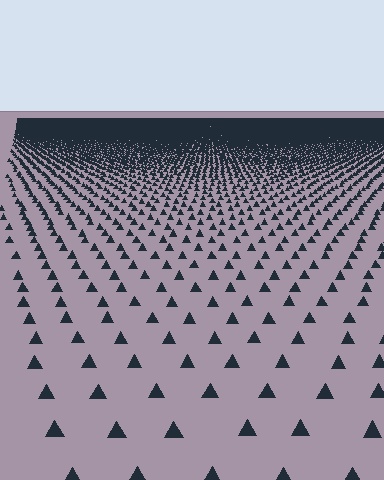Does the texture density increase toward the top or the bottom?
Density increases toward the top.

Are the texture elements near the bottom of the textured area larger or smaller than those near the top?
Larger. Near the bottom, elements are closer to the viewer and appear at a bigger on-screen size.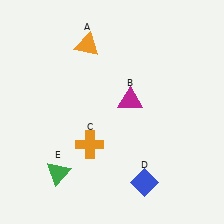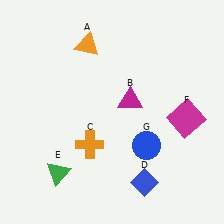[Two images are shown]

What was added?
A magenta square (F), a blue circle (G) were added in Image 2.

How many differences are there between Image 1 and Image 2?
There are 2 differences between the two images.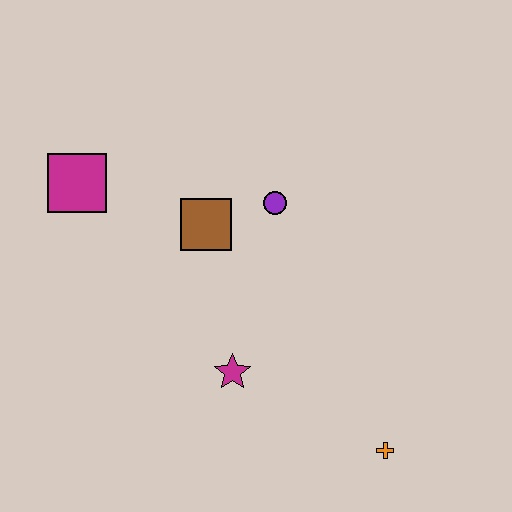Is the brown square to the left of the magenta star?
Yes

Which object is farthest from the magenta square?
The orange cross is farthest from the magenta square.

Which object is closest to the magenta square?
The brown square is closest to the magenta square.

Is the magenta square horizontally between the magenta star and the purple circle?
No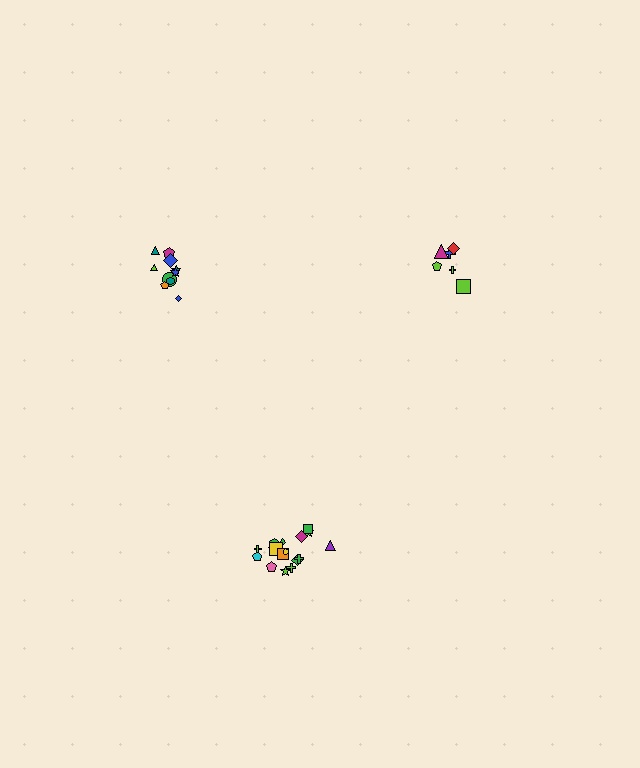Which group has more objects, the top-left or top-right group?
The top-left group.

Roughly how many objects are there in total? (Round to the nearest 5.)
Roughly 35 objects in total.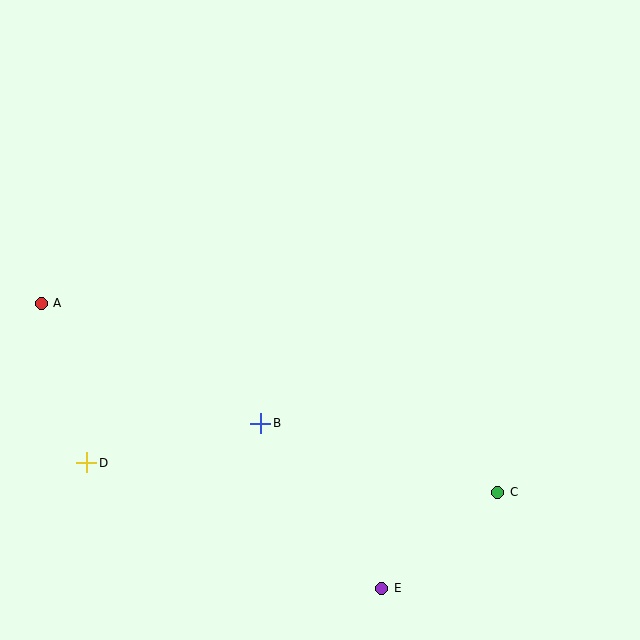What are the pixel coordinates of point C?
Point C is at (498, 492).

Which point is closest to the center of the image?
Point B at (261, 423) is closest to the center.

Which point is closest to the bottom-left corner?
Point D is closest to the bottom-left corner.